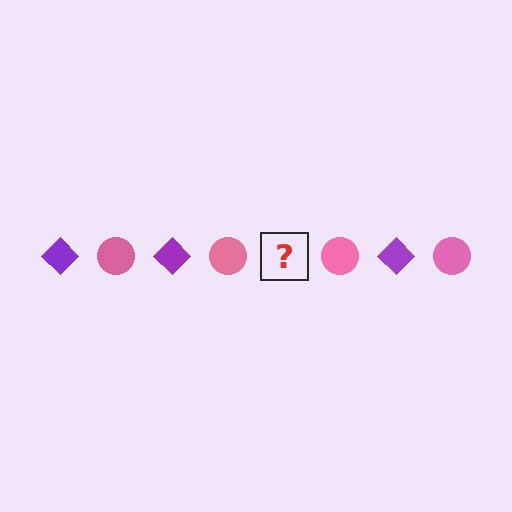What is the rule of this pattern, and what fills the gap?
The rule is that the pattern alternates between purple diamond and pink circle. The gap should be filled with a purple diamond.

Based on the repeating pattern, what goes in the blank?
The blank should be a purple diamond.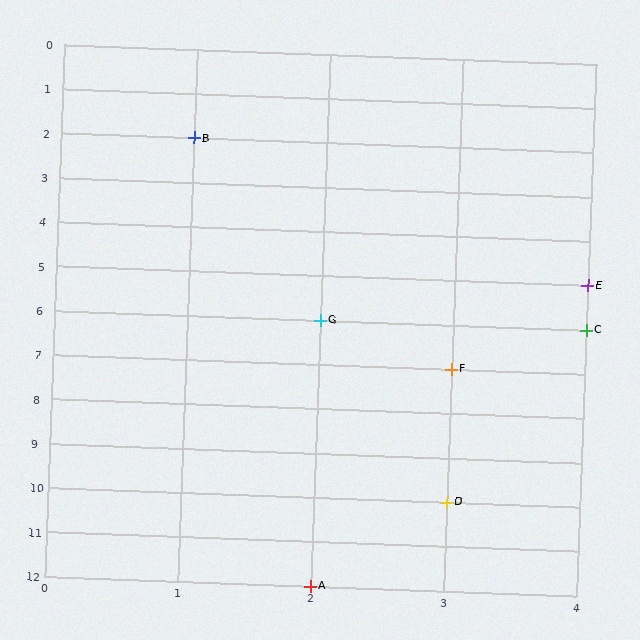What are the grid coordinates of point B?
Point B is at grid coordinates (1, 2).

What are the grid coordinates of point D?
Point D is at grid coordinates (3, 10).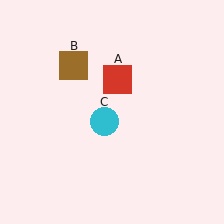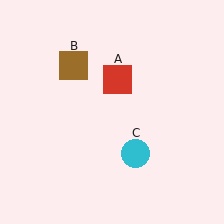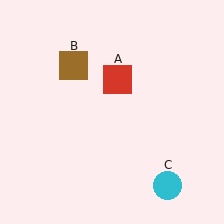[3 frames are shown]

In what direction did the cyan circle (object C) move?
The cyan circle (object C) moved down and to the right.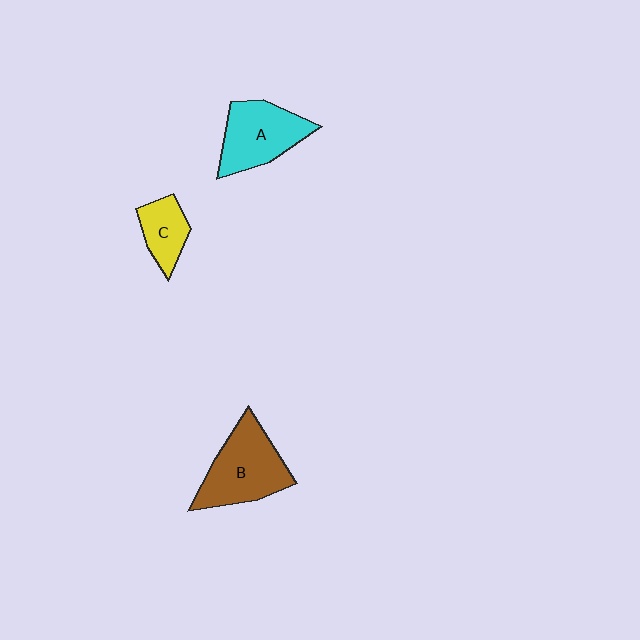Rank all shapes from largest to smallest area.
From largest to smallest: B (brown), A (cyan), C (yellow).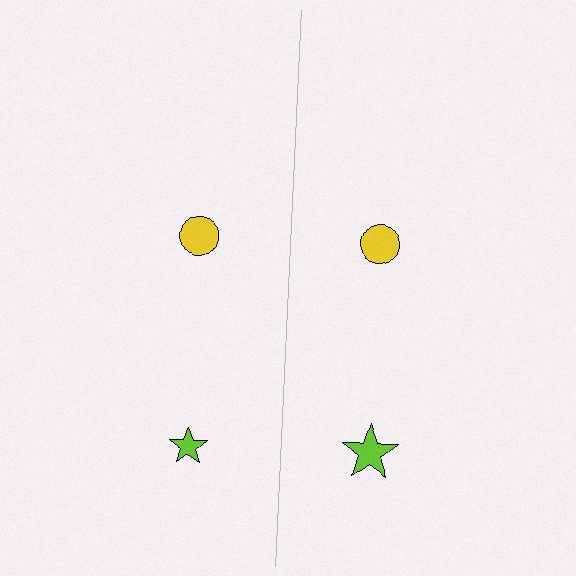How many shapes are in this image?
There are 4 shapes in this image.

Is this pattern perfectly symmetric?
No, the pattern is not perfectly symmetric. The lime star on the right side has a different size than its mirror counterpart.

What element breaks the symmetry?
The lime star on the right side has a different size than its mirror counterpart.